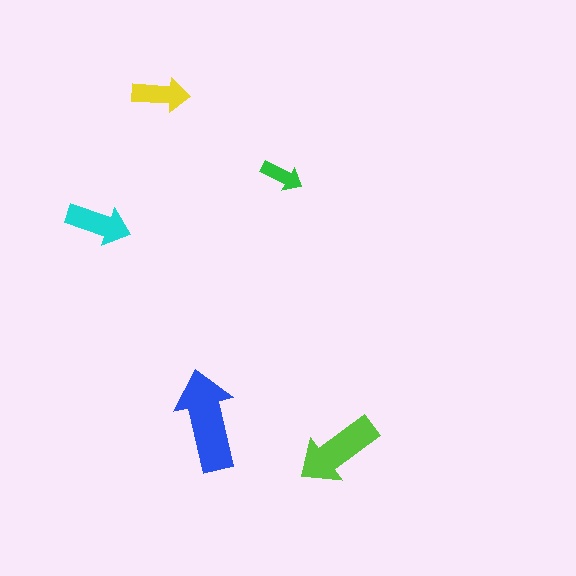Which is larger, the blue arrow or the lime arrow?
The blue one.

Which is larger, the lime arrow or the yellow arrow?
The lime one.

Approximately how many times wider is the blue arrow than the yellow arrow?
About 2 times wider.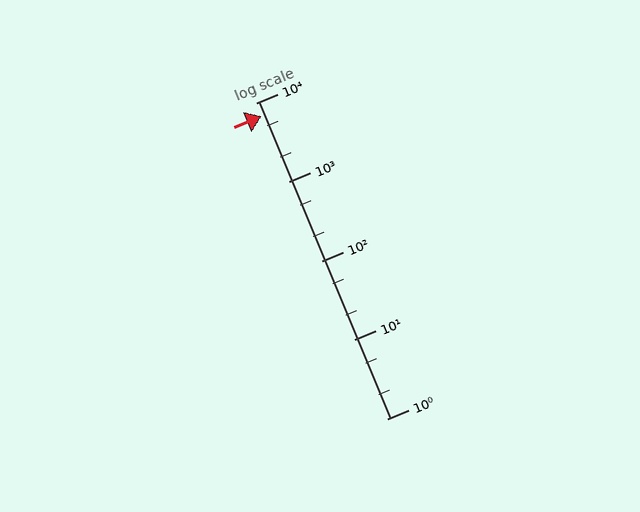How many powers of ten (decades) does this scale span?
The scale spans 4 decades, from 1 to 10000.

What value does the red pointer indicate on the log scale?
The pointer indicates approximately 6700.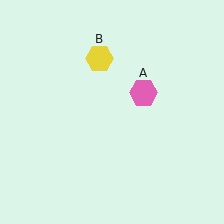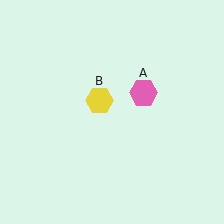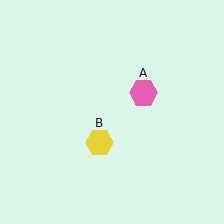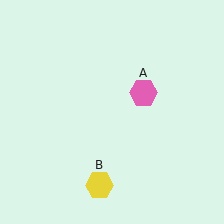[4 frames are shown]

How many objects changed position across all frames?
1 object changed position: yellow hexagon (object B).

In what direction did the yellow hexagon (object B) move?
The yellow hexagon (object B) moved down.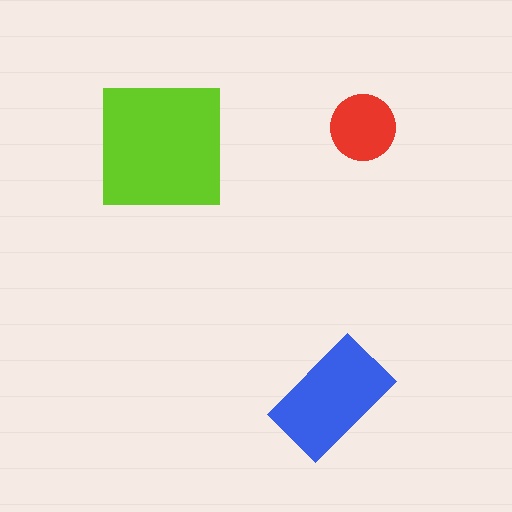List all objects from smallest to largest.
The red circle, the blue rectangle, the lime square.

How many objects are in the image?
There are 3 objects in the image.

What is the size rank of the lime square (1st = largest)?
1st.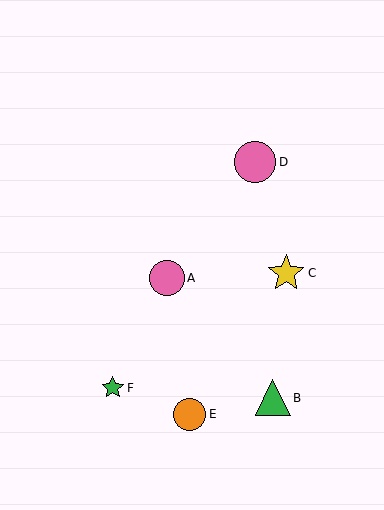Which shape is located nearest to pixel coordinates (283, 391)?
The green triangle (labeled B) at (273, 398) is nearest to that location.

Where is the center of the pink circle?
The center of the pink circle is at (167, 278).